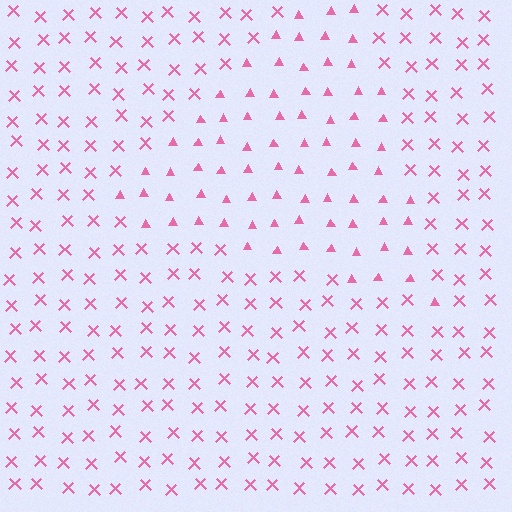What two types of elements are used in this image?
The image uses triangles inside the triangle region and X marks outside it.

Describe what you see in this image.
The image is filled with small pink elements arranged in a uniform grid. A triangle-shaped region contains triangles, while the surrounding area contains X marks. The boundary is defined purely by the change in element shape.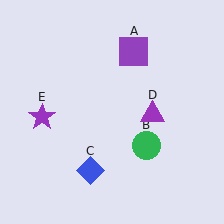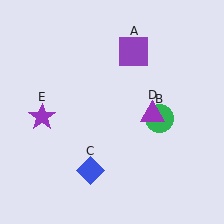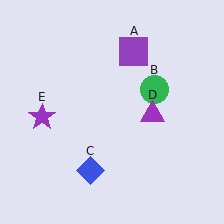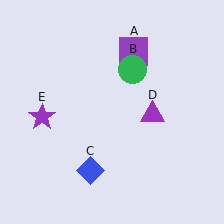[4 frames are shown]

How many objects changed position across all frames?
1 object changed position: green circle (object B).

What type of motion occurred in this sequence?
The green circle (object B) rotated counterclockwise around the center of the scene.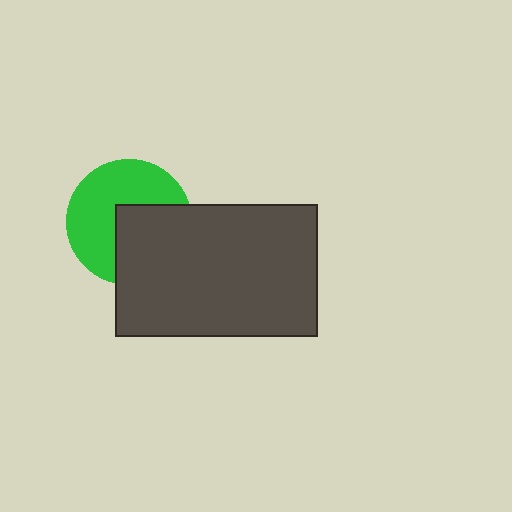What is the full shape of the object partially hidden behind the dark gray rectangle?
The partially hidden object is a green circle.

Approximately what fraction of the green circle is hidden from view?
Roughly 43% of the green circle is hidden behind the dark gray rectangle.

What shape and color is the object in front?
The object in front is a dark gray rectangle.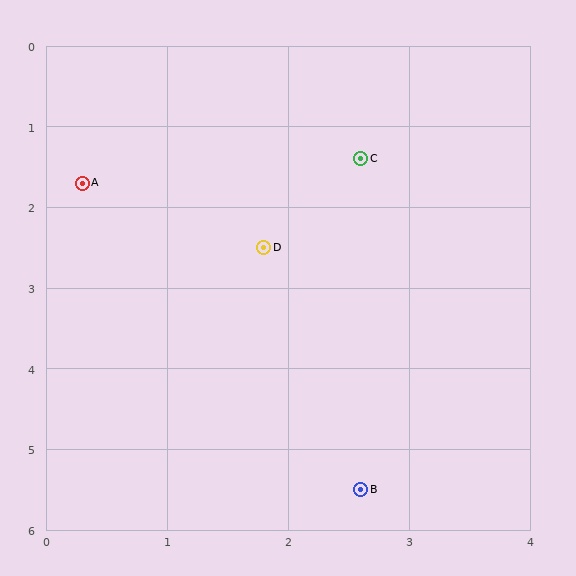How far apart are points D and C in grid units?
Points D and C are about 1.4 grid units apart.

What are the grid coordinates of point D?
Point D is at approximately (1.8, 2.5).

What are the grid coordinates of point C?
Point C is at approximately (2.6, 1.4).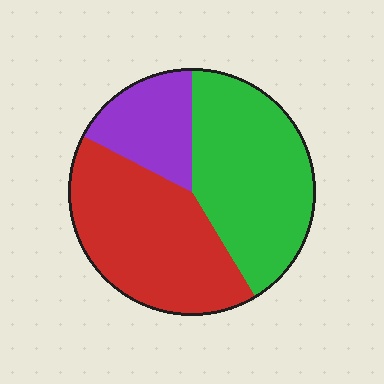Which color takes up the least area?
Purple, at roughly 15%.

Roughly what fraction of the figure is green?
Green takes up about two fifths (2/5) of the figure.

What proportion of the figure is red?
Red takes up about two fifths (2/5) of the figure.